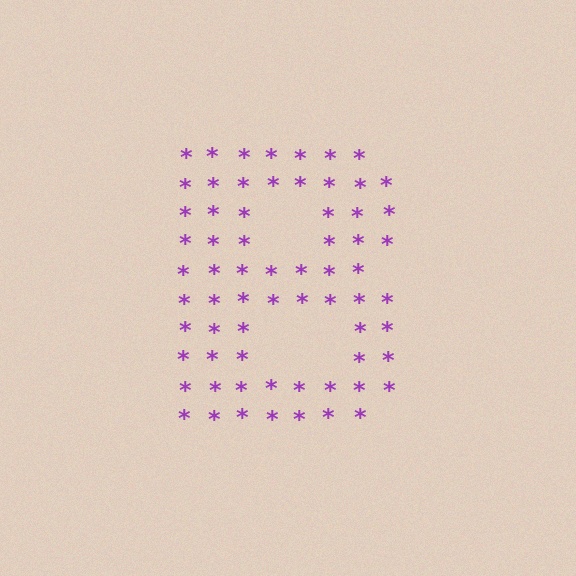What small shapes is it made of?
It is made of small asterisks.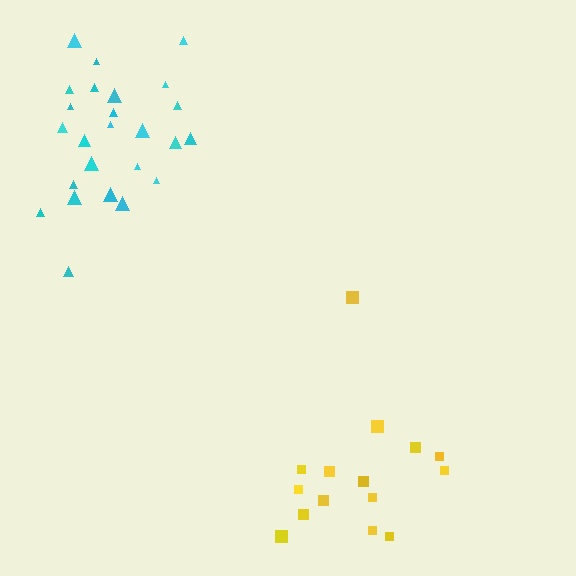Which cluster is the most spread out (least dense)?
Yellow.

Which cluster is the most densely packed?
Cyan.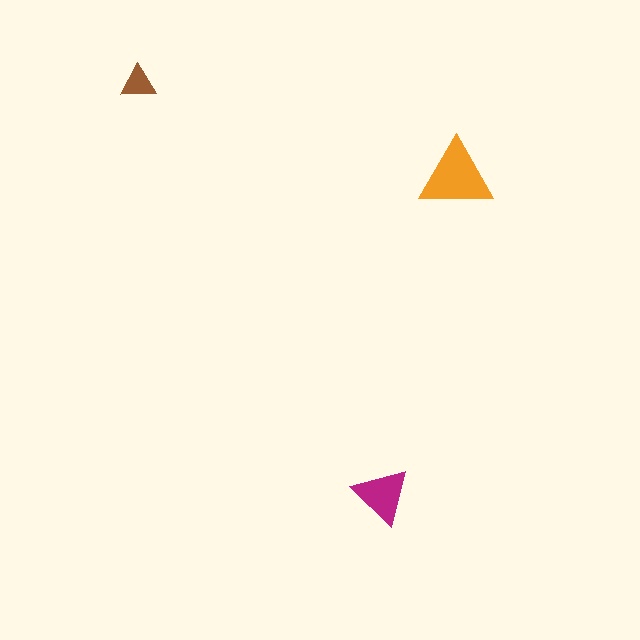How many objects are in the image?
There are 3 objects in the image.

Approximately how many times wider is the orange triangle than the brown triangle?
About 2 times wider.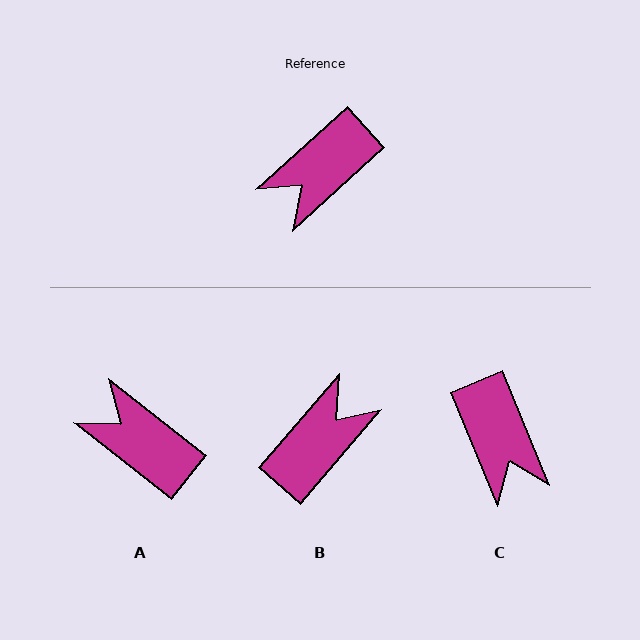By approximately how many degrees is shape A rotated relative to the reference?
Approximately 80 degrees clockwise.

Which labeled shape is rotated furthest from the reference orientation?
B, about 173 degrees away.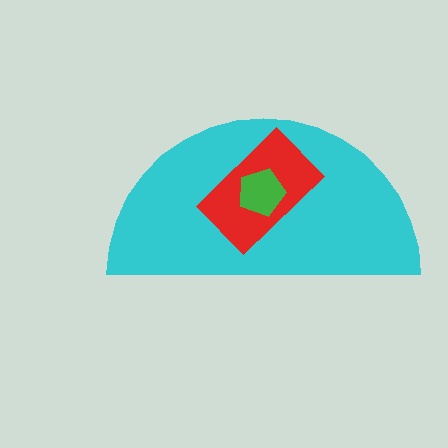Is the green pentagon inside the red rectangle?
Yes.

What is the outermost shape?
The cyan semicircle.